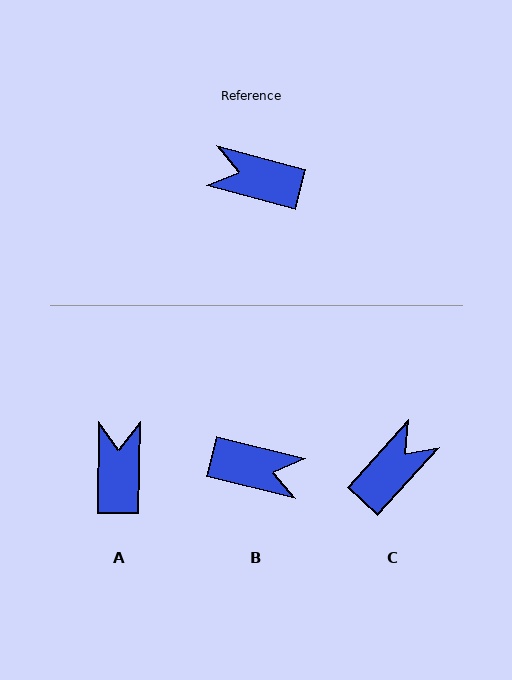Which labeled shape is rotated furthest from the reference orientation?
B, about 179 degrees away.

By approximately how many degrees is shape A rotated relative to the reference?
Approximately 76 degrees clockwise.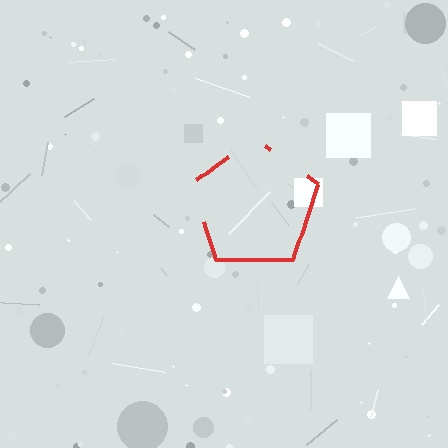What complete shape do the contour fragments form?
The contour fragments form a pentagon.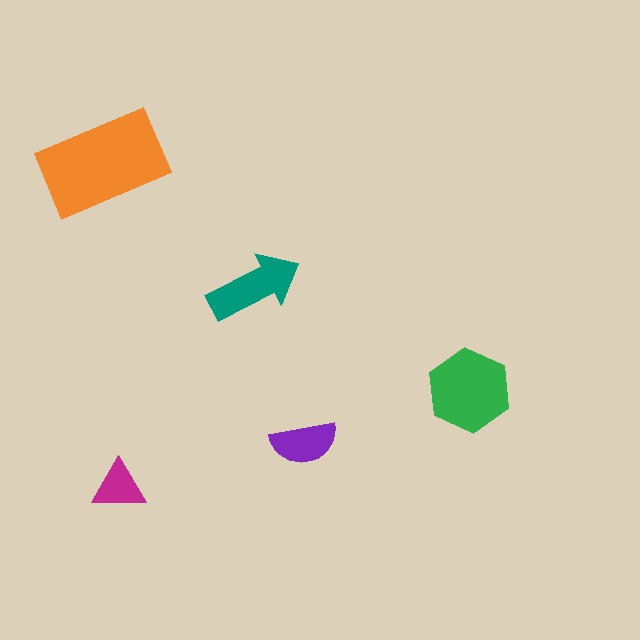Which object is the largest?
The orange rectangle.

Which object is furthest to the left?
The orange rectangle is leftmost.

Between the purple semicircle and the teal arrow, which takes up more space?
The teal arrow.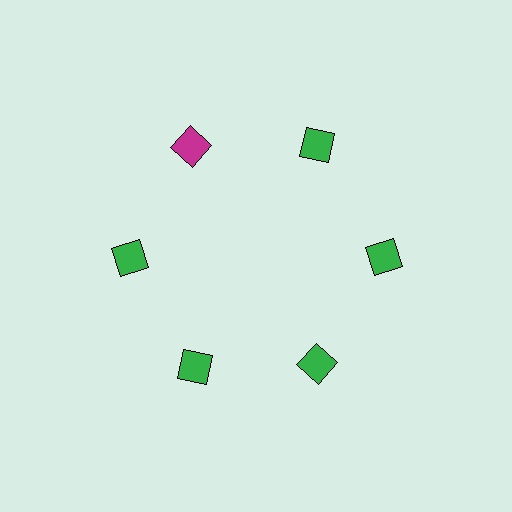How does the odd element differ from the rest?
It has a different color: magenta instead of green.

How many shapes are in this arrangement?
There are 6 shapes arranged in a ring pattern.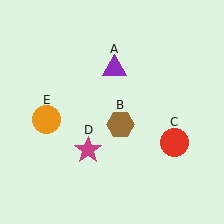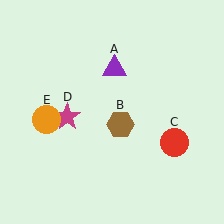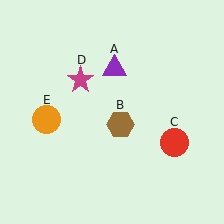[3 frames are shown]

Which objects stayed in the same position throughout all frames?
Purple triangle (object A) and brown hexagon (object B) and red circle (object C) and orange circle (object E) remained stationary.